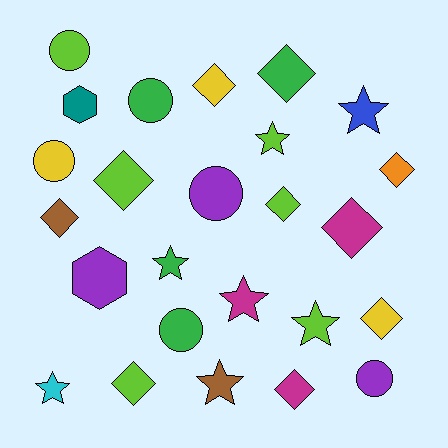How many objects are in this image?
There are 25 objects.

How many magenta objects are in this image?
There are 3 magenta objects.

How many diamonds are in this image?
There are 10 diamonds.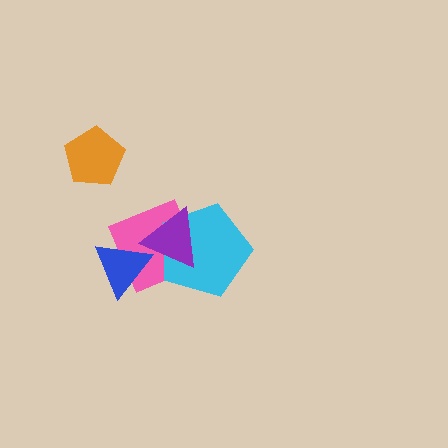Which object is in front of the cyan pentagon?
The purple triangle is in front of the cyan pentagon.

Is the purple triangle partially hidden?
No, no other shape covers it.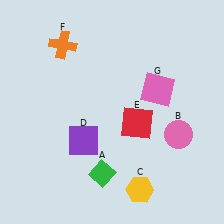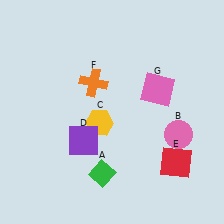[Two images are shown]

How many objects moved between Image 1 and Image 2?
3 objects moved between the two images.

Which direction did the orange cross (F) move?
The orange cross (F) moved down.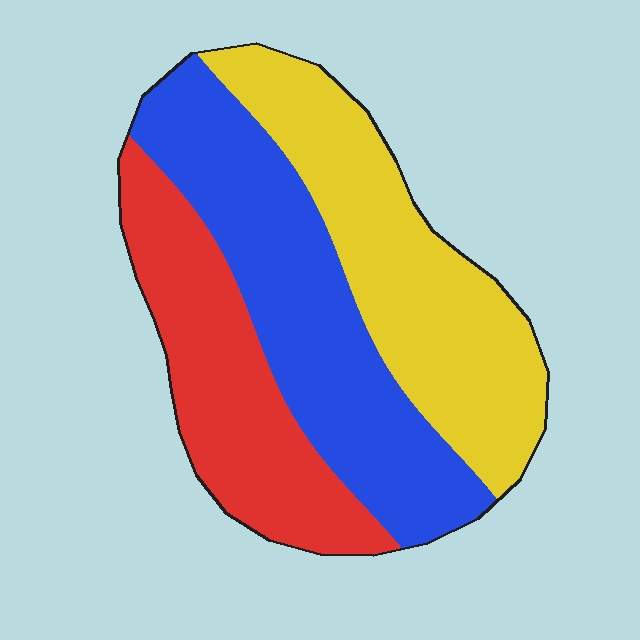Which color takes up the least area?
Red, at roughly 30%.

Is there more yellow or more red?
Yellow.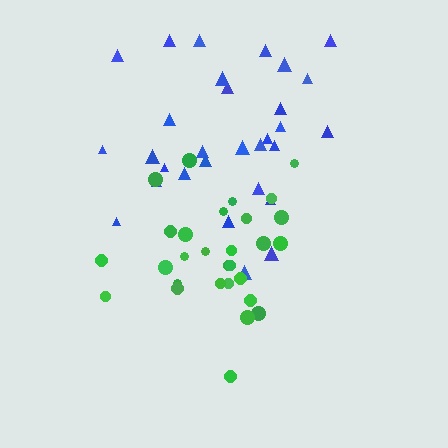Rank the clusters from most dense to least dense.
green, blue.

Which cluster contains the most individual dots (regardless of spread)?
Blue (30).